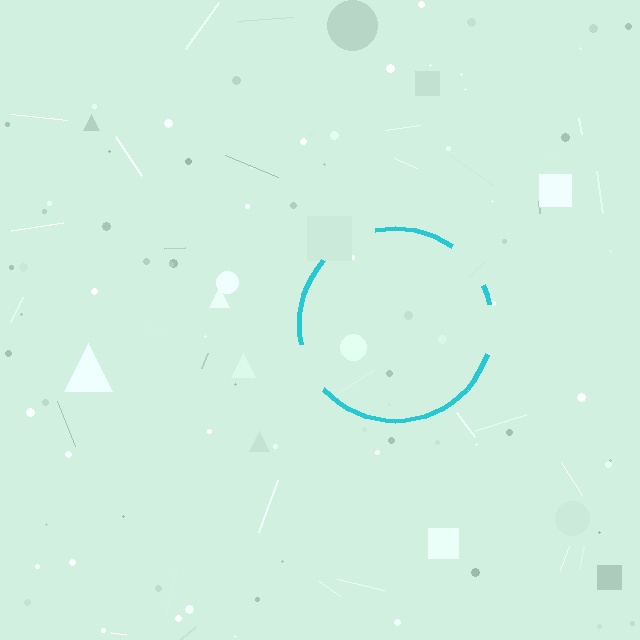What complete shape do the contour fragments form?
The contour fragments form a circle.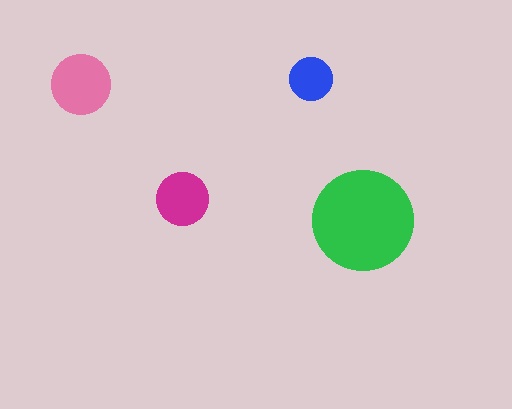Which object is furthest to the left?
The pink circle is leftmost.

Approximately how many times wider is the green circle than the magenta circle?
About 2 times wider.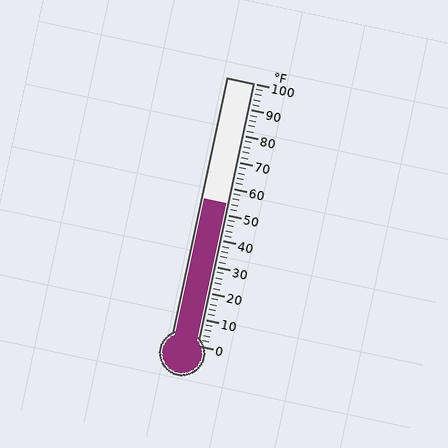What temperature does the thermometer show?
The thermometer shows approximately 54°F.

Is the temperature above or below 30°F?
The temperature is above 30°F.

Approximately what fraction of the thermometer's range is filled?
The thermometer is filled to approximately 55% of its range.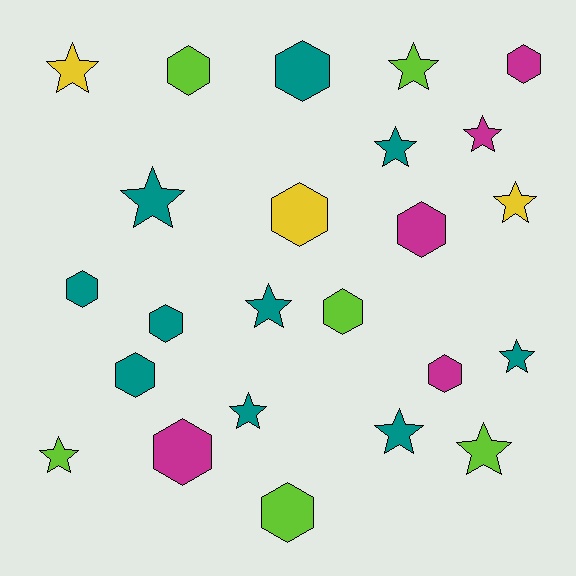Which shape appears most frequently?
Star, with 12 objects.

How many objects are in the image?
There are 24 objects.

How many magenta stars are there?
There is 1 magenta star.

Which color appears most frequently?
Teal, with 10 objects.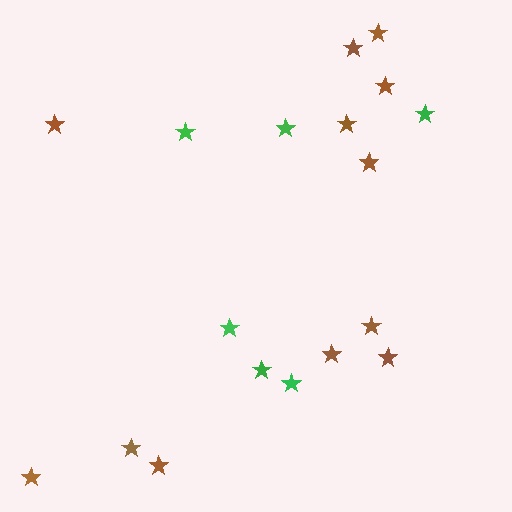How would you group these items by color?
There are 2 groups: one group of green stars (6) and one group of brown stars (12).